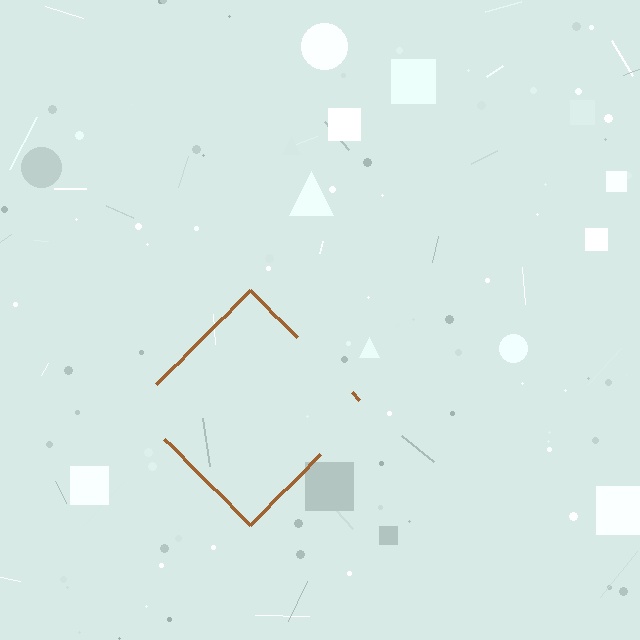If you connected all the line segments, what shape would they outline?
They would outline a diamond.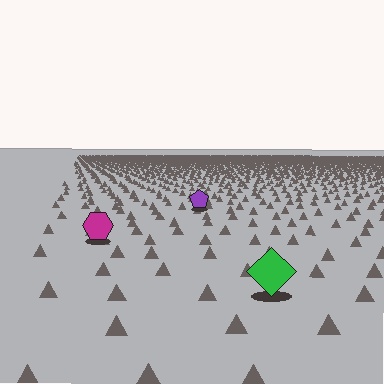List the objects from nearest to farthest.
From nearest to farthest: the green diamond, the magenta hexagon, the purple pentagon.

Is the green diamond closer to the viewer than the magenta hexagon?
Yes. The green diamond is closer — you can tell from the texture gradient: the ground texture is coarser near it.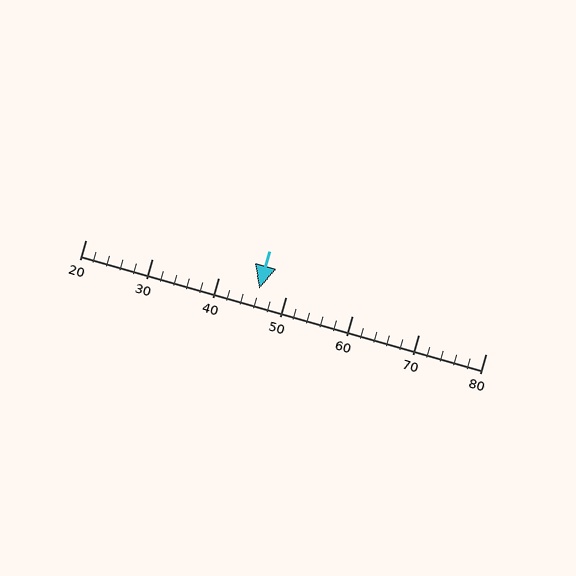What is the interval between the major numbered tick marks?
The major tick marks are spaced 10 units apart.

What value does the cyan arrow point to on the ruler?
The cyan arrow points to approximately 46.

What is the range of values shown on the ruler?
The ruler shows values from 20 to 80.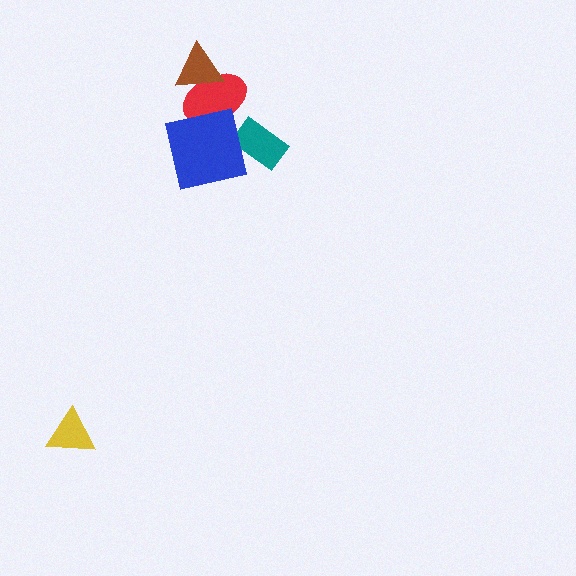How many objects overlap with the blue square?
2 objects overlap with the blue square.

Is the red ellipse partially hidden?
Yes, it is partially covered by another shape.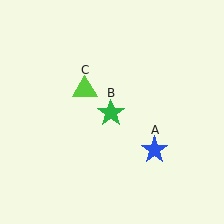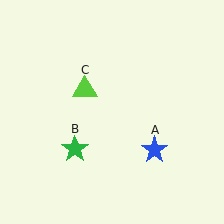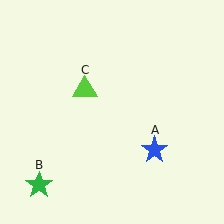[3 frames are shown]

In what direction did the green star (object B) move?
The green star (object B) moved down and to the left.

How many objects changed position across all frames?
1 object changed position: green star (object B).